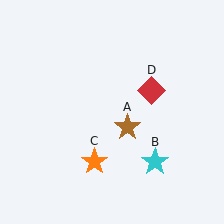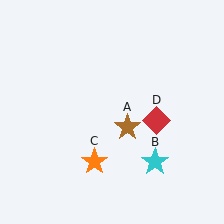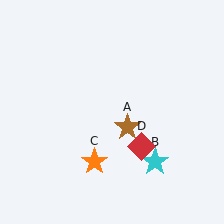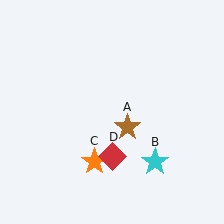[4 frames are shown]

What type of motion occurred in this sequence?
The red diamond (object D) rotated clockwise around the center of the scene.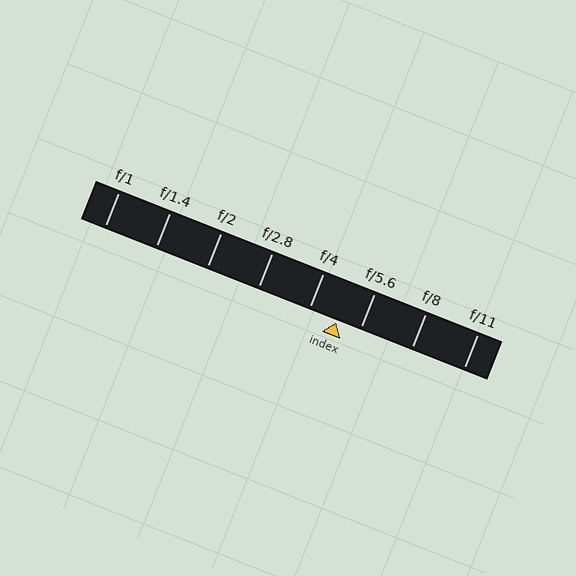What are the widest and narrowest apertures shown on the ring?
The widest aperture shown is f/1 and the narrowest is f/11.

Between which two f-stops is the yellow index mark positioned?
The index mark is between f/4 and f/5.6.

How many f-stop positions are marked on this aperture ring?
There are 8 f-stop positions marked.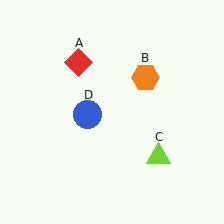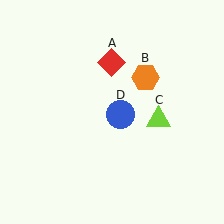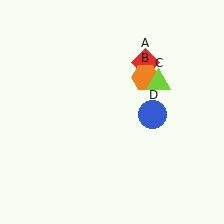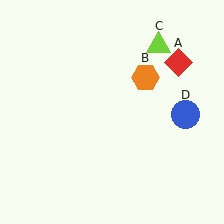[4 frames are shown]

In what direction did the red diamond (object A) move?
The red diamond (object A) moved right.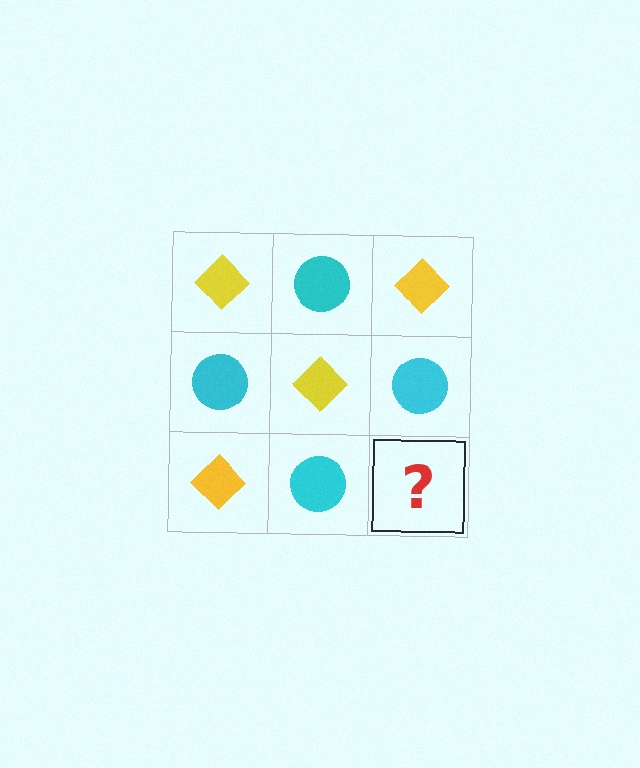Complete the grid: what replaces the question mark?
The question mark should be replaced with a yellow diamond.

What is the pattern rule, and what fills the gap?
The rule is that it alternates yellow diamond and cyan circle in a checkerboard pattern. The gap should be filled with a yellow diamond.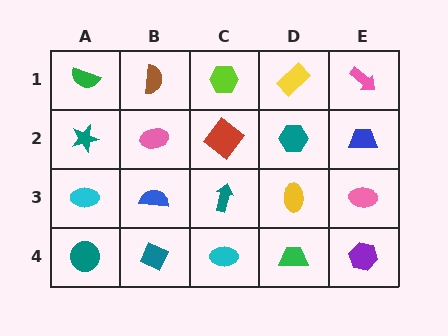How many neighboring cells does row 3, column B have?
4.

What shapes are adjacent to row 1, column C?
A red diamond (row 2, column C), a brown semicircle (row 1, column B), a yellow rectangle (row 1, column D).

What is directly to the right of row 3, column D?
A pink ellipse.